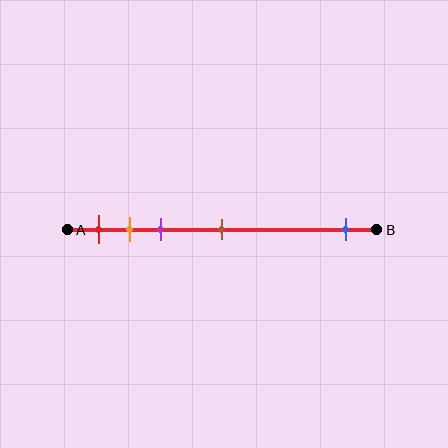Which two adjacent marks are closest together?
The orange and purple marks are the closest adjacent pair.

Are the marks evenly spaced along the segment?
No, the marks are not evenly spaced.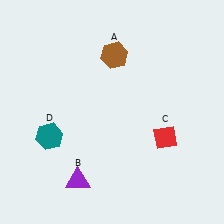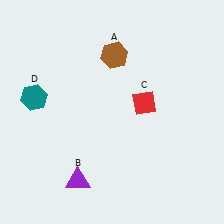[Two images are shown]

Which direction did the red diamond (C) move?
The red diamond (C) moved up.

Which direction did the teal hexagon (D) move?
The teal hexagon (D) moved up.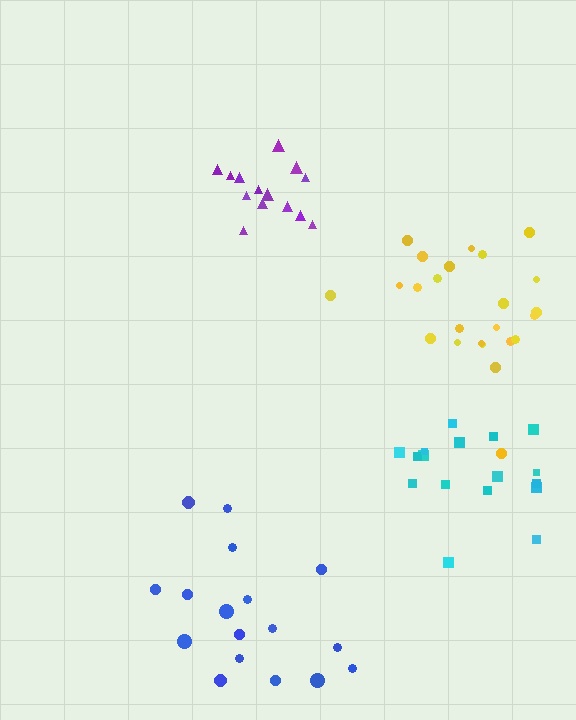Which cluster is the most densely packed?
Purple.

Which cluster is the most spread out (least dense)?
Blue.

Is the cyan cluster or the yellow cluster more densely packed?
Yellow.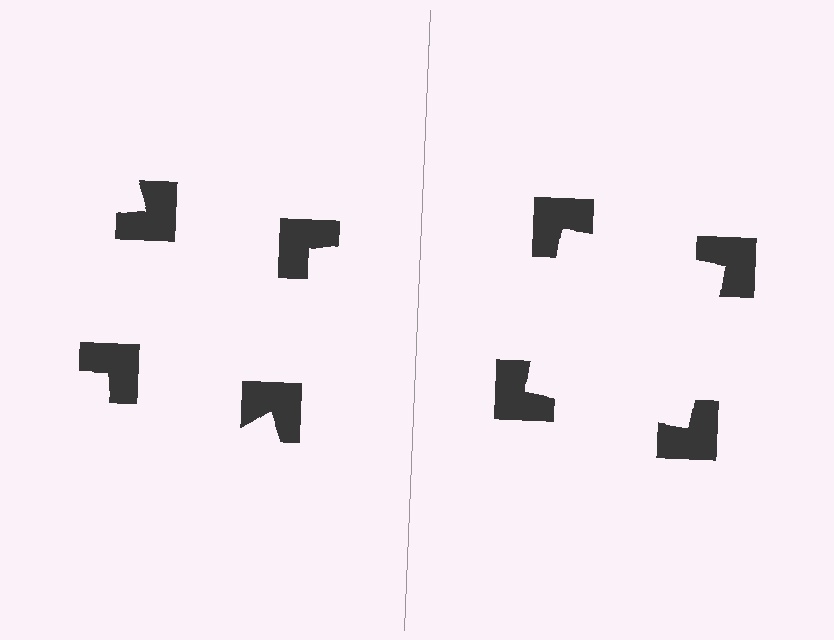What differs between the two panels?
The notched squares are positioned identically on both sides; only the wedge orientations differ. On the right they align to a square; on the left they are misaligned.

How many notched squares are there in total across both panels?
8 — 4 on each side.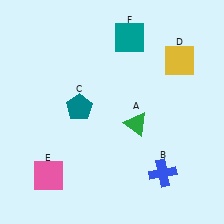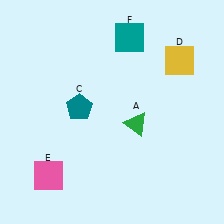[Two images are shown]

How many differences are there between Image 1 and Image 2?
There is 1 difference between the two images.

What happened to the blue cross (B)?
The blue cross (B) was removed in Image 2. It was in the bottom-right area of Image 1.